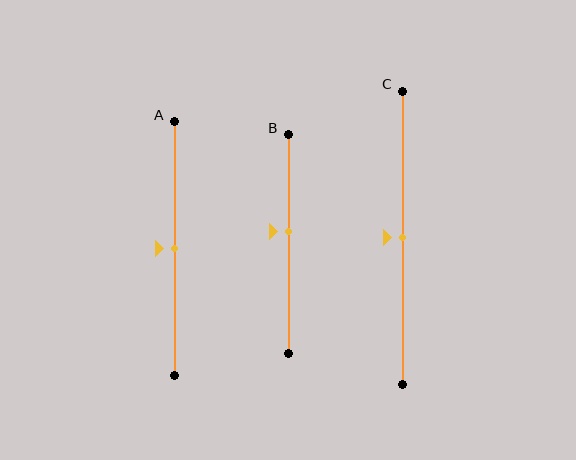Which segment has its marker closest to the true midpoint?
Segment A has its marker closest to the true midpoint.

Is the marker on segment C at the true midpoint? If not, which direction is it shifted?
Yes, the marker on segment C is at the true midpoint.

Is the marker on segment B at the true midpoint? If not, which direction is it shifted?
No, the marker on segment B is shifted upward by about 6% of the segment length.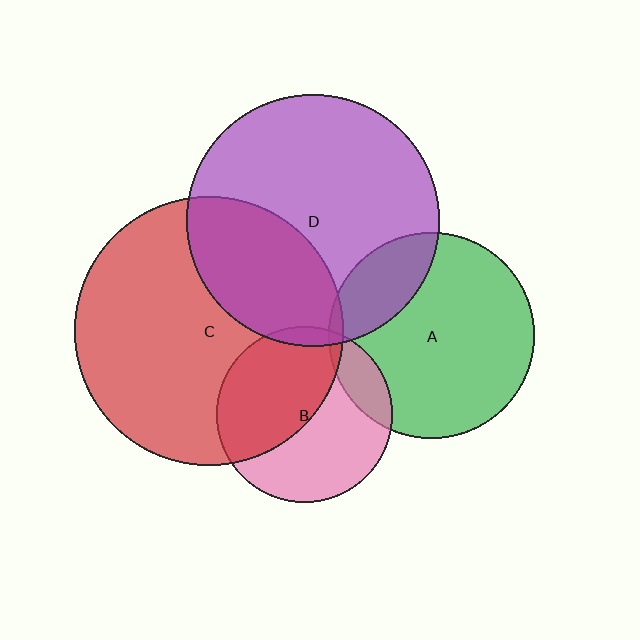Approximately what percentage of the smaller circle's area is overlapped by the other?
Approximately 15%.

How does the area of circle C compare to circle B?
Approximately 2.4 times.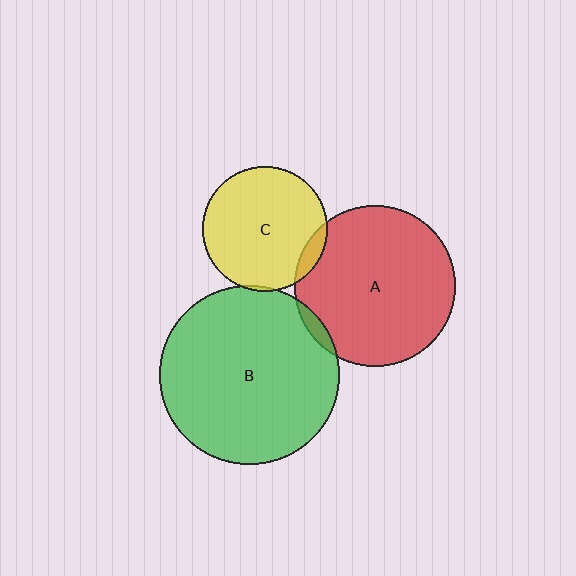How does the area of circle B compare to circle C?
Approximately 2.1 times.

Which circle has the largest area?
Circle B (green).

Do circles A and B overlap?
Yes.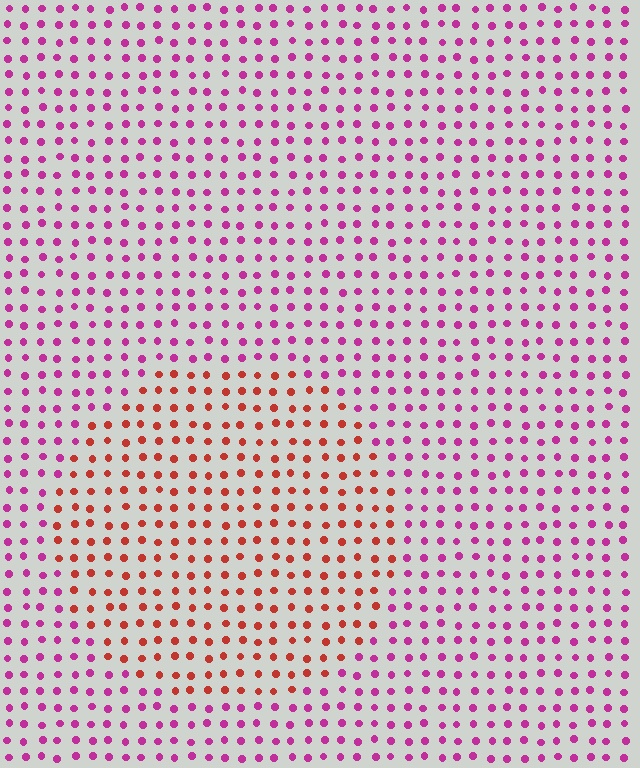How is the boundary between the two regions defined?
The boundary is defined purely by a slight shift in hue (about 48 degrees). Spacing, size, and orientation are identical on both sides.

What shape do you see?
I see a circle.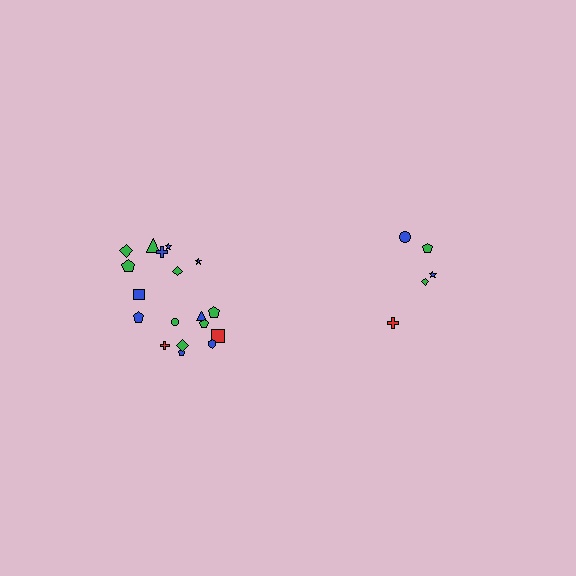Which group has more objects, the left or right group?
The left group.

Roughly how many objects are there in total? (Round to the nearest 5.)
Roughly 25 objects in total.